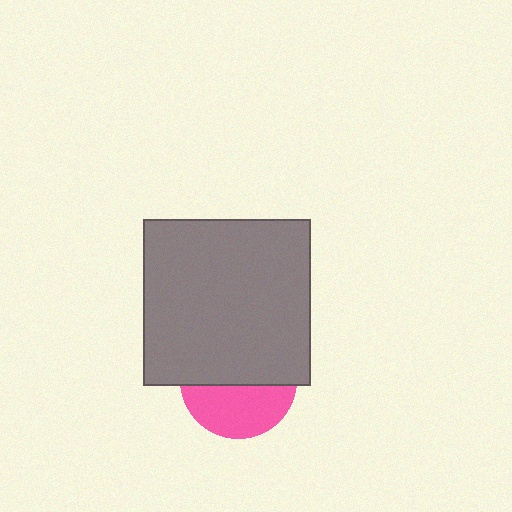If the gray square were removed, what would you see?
You would see the complete pink circle.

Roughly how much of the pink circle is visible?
A small part of it is visible (roughly 44%).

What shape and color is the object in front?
The object in front is a gray square.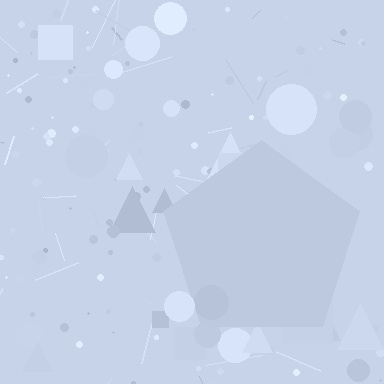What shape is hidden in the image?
A pentagon is hidden in the image.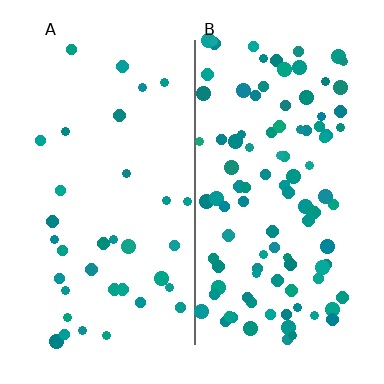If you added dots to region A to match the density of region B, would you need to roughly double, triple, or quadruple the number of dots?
Approximately triple.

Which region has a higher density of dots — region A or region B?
B (the right).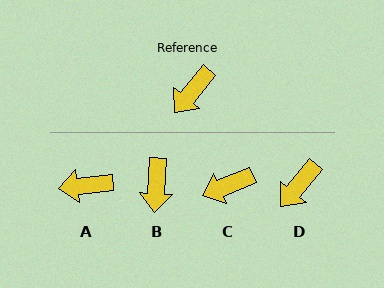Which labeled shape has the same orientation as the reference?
D.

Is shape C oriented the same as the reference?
No, it is off by about 28 degrees.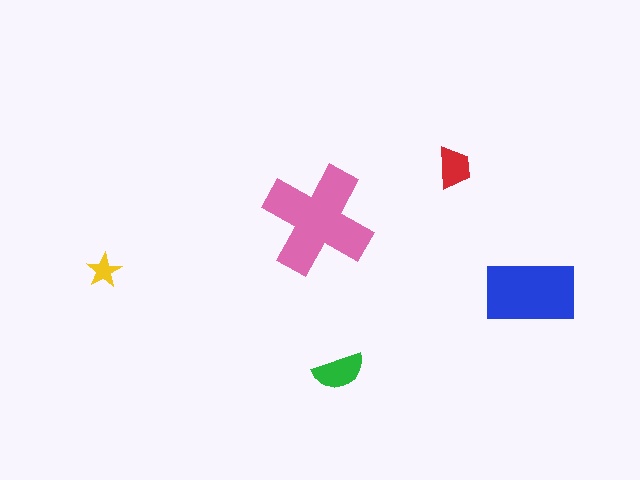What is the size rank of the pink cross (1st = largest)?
1st.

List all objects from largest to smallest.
The pink cross, the blue rectangle, the green semicircle, the red trapezoid, the yellow star.